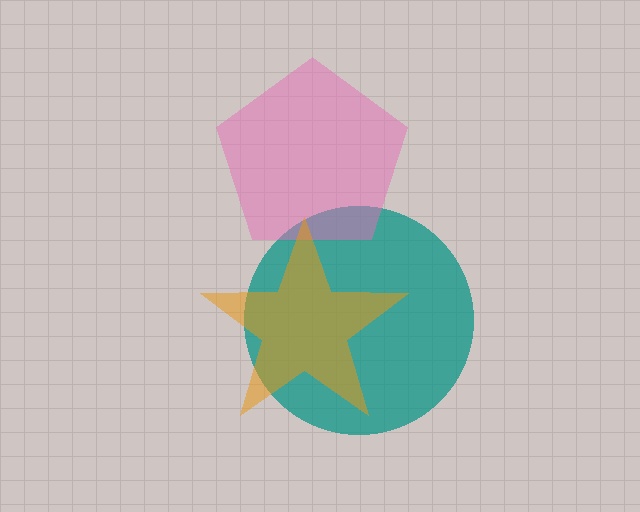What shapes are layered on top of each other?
The layered shapes are: a teal circle, a pink pentagon, an orange star.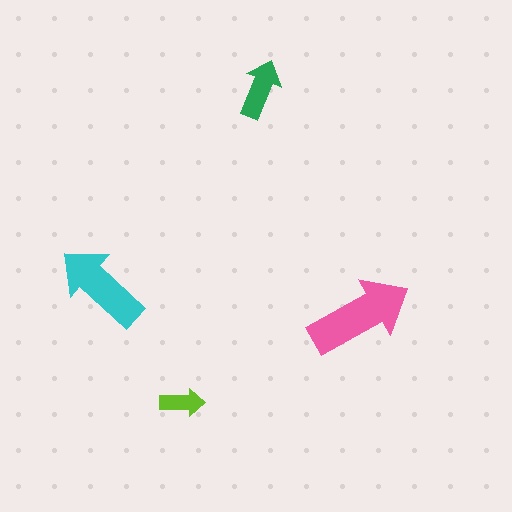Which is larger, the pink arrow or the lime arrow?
The pink one.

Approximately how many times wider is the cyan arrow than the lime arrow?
About 2 times wider.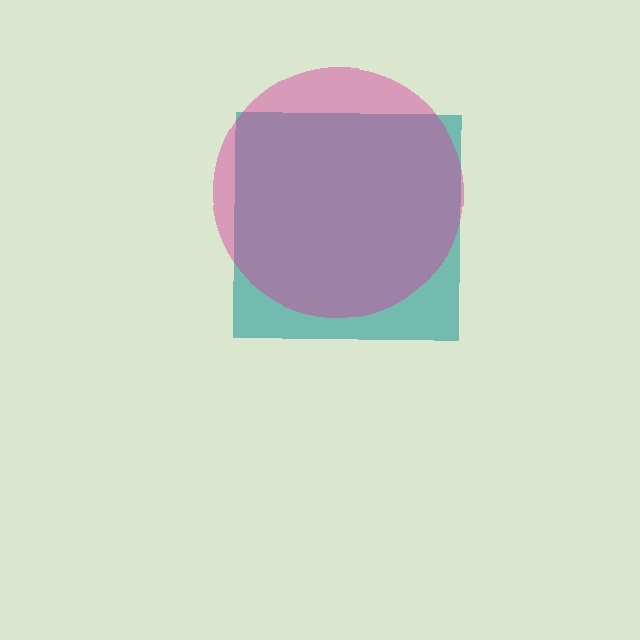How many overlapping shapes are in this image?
There are 2 overlapping shapes in the image.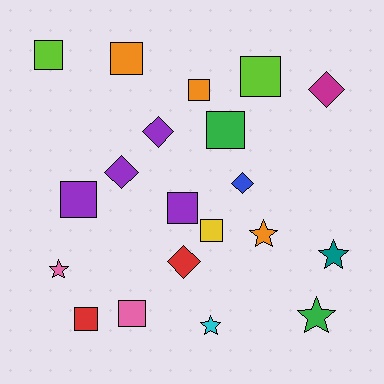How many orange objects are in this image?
There are 3 orange objects.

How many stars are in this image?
There are 5 stars.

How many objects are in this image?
There are 20 objects.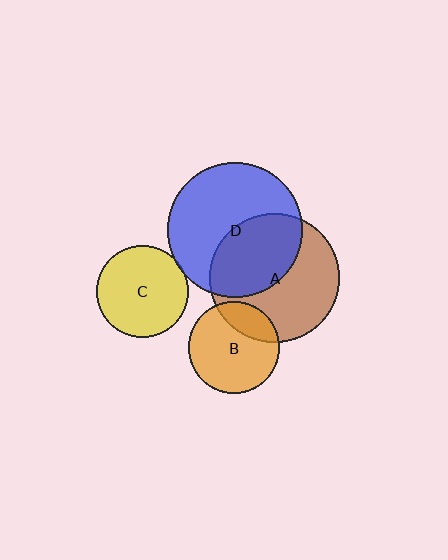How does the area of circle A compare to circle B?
Approximately 2.0 times.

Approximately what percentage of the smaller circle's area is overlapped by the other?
Approximately 5%.